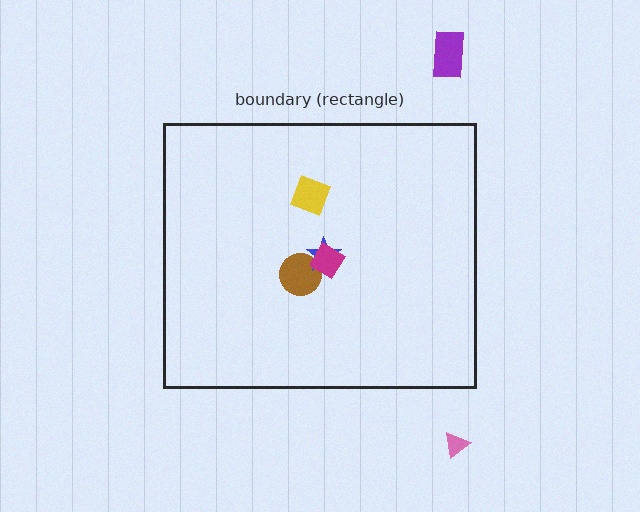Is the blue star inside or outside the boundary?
Inside.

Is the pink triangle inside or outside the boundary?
Outside.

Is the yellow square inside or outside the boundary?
Inside.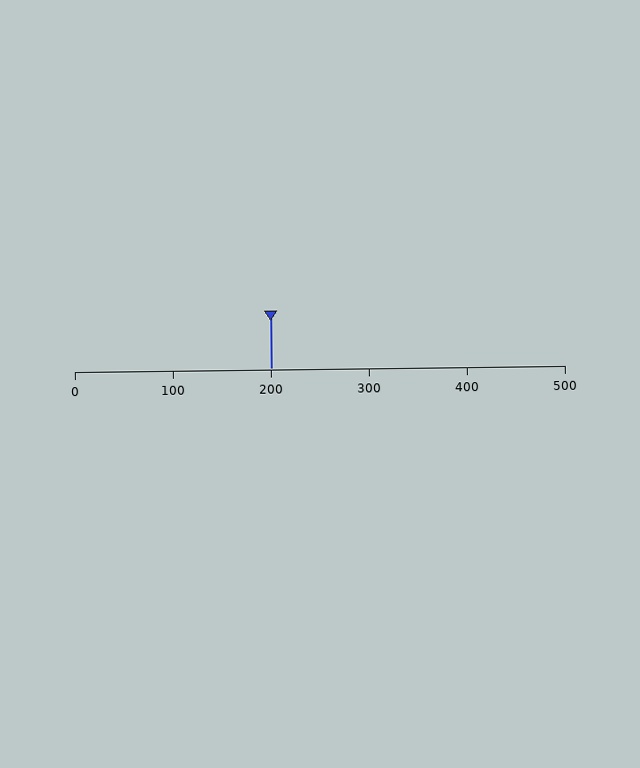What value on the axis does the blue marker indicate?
The marker indicates approximately 200.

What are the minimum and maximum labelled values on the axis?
The axis runs from 0 to 500.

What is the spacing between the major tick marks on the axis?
The major ticks are spaced 100 apart.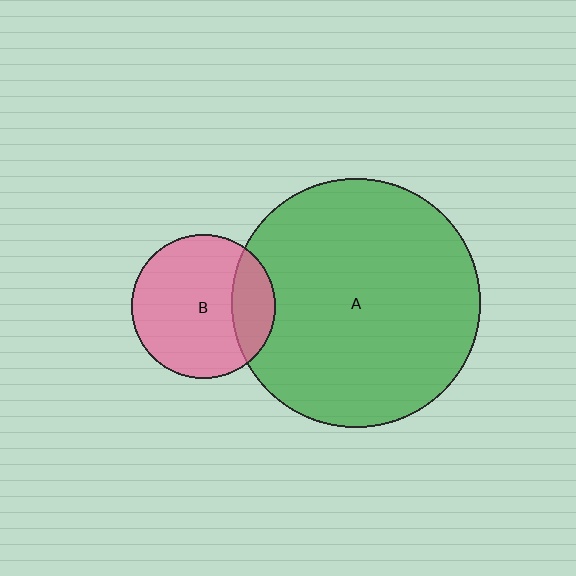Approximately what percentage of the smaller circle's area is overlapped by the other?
Approximately 20%.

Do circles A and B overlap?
Yes.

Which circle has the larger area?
Circle A (green).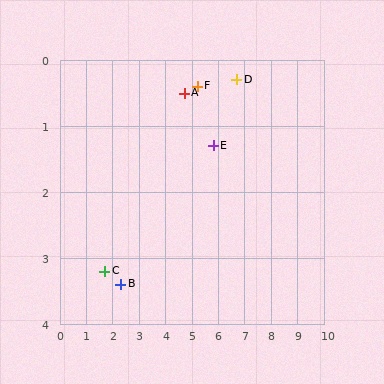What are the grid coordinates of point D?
Point D is at approximately (6.7, 0.3).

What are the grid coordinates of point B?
Point B is at approximately (2.3, 3.4).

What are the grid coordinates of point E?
Point E is at approximately (5.8, 1.3).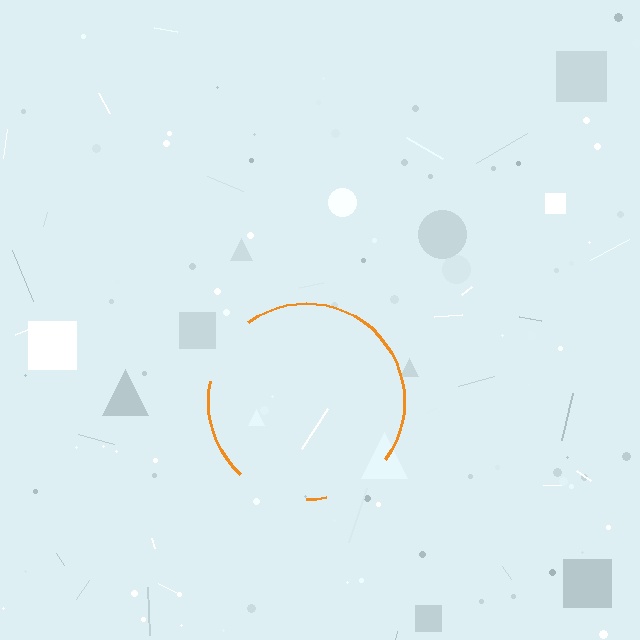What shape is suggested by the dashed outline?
The dashed outline suggests a circle.